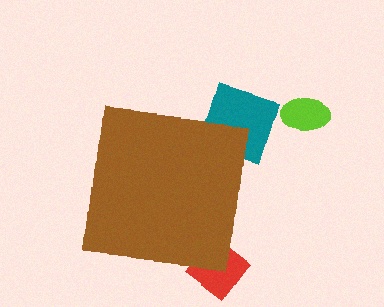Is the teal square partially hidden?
Yes, the teal square is partially hidden behind the brown square.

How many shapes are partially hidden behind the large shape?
2 shapes are partially hidden.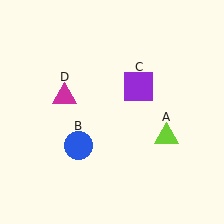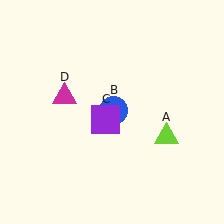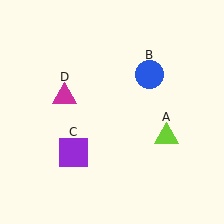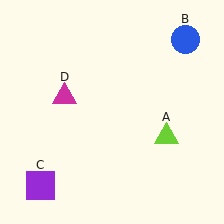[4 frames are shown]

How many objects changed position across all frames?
2 objects changed position: blue circle (object B), purple square (object C).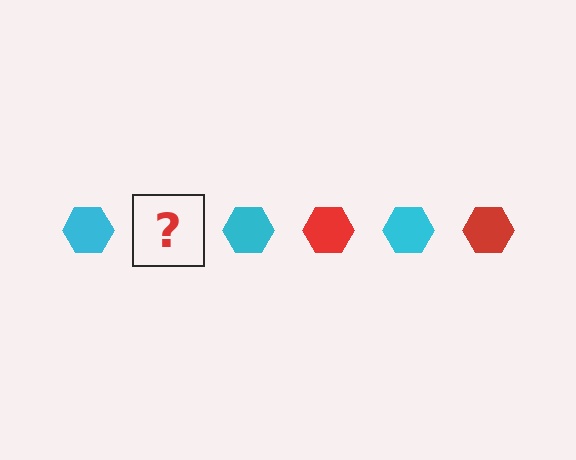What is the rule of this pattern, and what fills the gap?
The rule is that the pattern cycles through cyan, red hexagons. The gap should be filled with a red hexagon.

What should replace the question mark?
The question mark should be replaced with a red hexagon.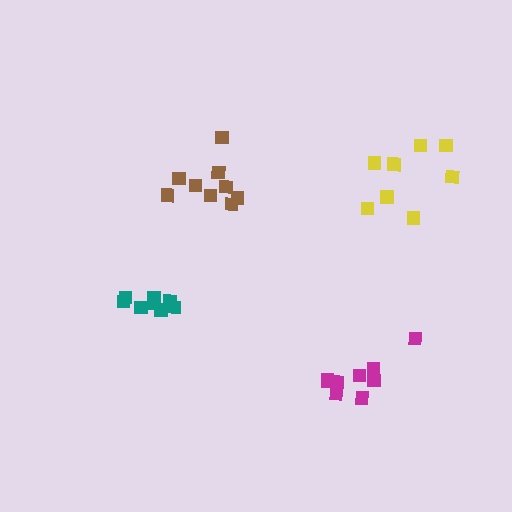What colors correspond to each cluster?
The clusters are colored: brown, teal, magenta, yellow.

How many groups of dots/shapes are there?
There are 4 groups.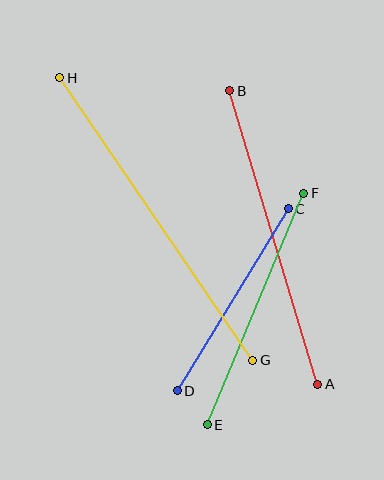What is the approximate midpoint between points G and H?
The midpoint is at approximately (156, 219) pixels.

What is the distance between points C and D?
The distance is approximately 213 pixels.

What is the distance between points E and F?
The distance is approximately 251 pixels.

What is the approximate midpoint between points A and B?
The midpoint is at approximately (274, 237) pixels.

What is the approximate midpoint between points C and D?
The midpoint is at approximately (233, 300) pixels.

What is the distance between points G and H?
The distance is approximately 342 pixels.